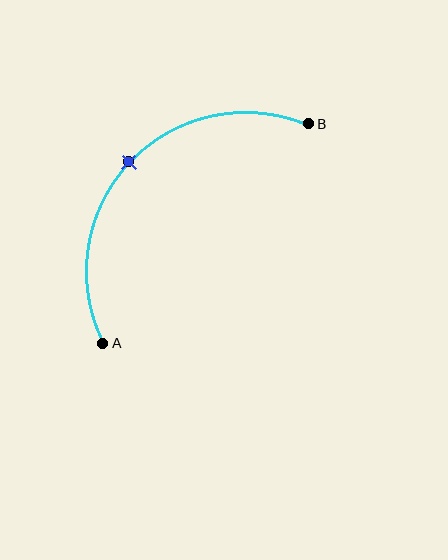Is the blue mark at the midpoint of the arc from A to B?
Yes. The blue mark lies on the arc at equal arc-length from both A and B — it is the arc midpoint.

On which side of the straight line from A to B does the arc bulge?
The arc bulges above and to the left of the straight line connecting A and B.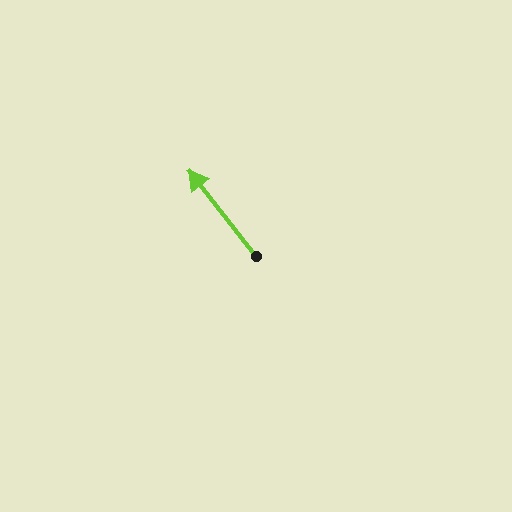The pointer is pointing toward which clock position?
Roughly 11 o'clock.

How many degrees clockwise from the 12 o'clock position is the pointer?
Approximately 322 degrees.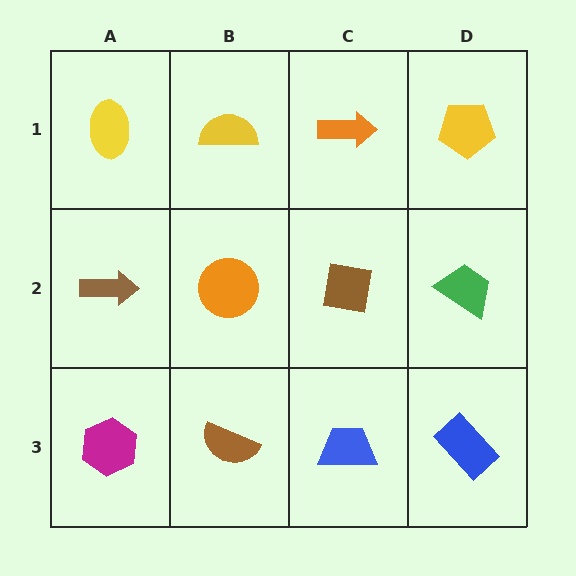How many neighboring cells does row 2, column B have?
4.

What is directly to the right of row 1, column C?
A yellow pentagon.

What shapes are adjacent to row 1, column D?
A green trapezoid (row 2, column D), an orange arrow (row 1, column C).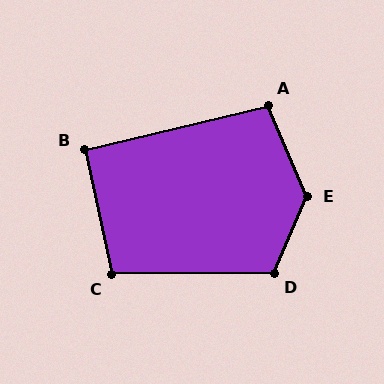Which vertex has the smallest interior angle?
B, at approximately 92 degrees.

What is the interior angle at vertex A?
Approximately 100 degrees (obtuse).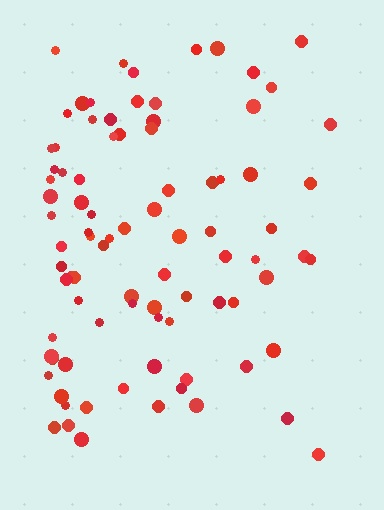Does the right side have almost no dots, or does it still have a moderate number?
Still a moderate number, just noticeably fewer than the left.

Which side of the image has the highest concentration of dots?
The left.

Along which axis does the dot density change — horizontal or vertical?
Horizontal.